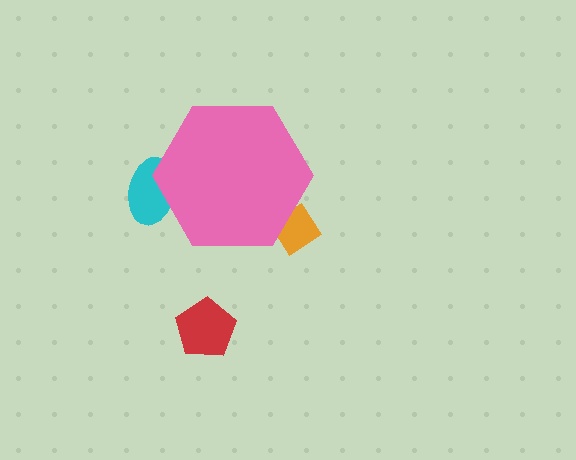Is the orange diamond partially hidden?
Yes, the orange diamond is partially hidden behind the pink hexagon.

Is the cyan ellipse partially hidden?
Yes, the cyan ellipse is partially hidden behind the pink hexagon.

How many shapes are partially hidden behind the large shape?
2 shapes are partially hidden.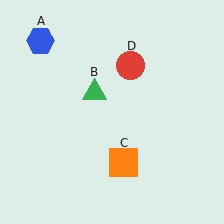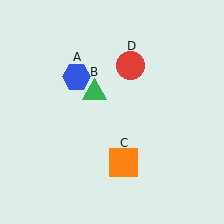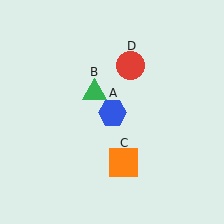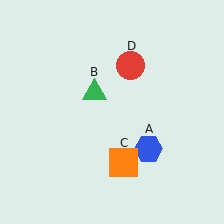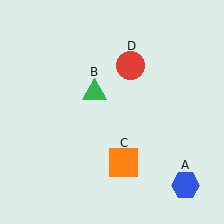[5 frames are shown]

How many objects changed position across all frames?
1 object changed position: blue hexagon (object A).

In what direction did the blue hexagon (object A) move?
The blue hexagon (object A) moved down and to the right.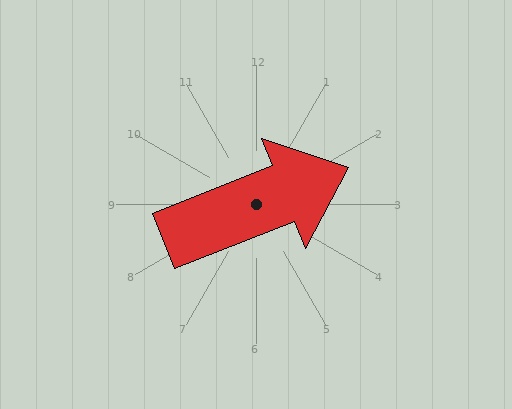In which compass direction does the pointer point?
East.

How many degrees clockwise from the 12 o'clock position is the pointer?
Approximately 68 degrees.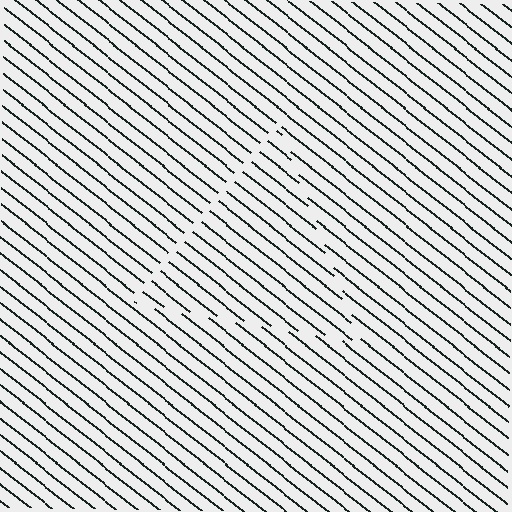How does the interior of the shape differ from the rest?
The interior of the shape contains the same grating, shifted by half a period — the contour is defined by the phase discontinuity where line-ends from the inner and outer gratings abut.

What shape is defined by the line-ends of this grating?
An illusory triangle. The interior of the shape contains the same grating, shifted by half a period — the contour is defined by the phase discontinuity where line-ends from the inner and outer gratings abut.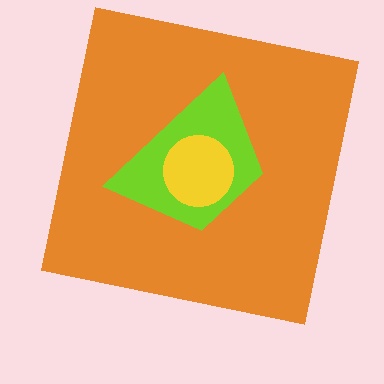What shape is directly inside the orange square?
The lime trapezoid.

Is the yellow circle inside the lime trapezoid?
Yes.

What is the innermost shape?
The yellow circle.